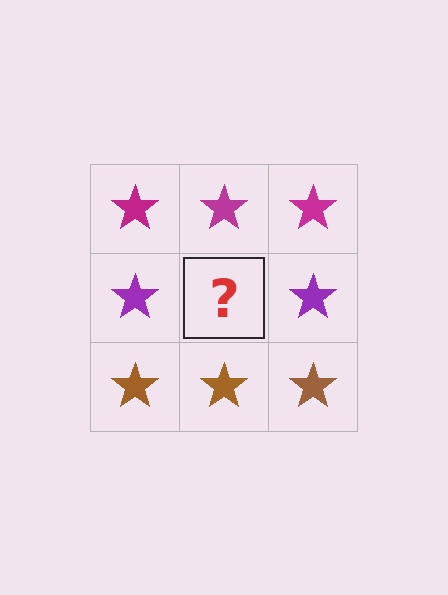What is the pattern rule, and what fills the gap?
The rule is that each row has a consistent color. The gap should be filled with a purple star.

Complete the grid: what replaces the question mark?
The question mark should be replaced with a purple star.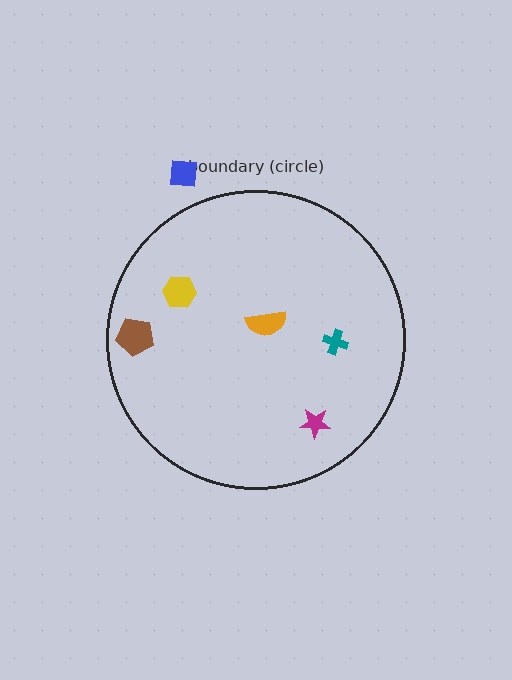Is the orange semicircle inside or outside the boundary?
Inside.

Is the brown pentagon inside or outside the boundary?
Inside.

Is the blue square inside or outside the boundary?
Outside.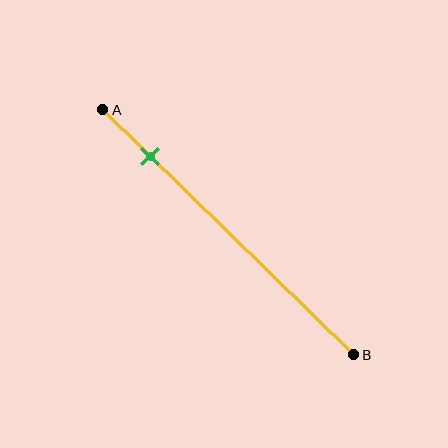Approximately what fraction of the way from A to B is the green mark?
The green mark is approximately 20% of the way from A to B.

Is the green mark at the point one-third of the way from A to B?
No, the mark is at about 20% from A, not at the 33% one-third point.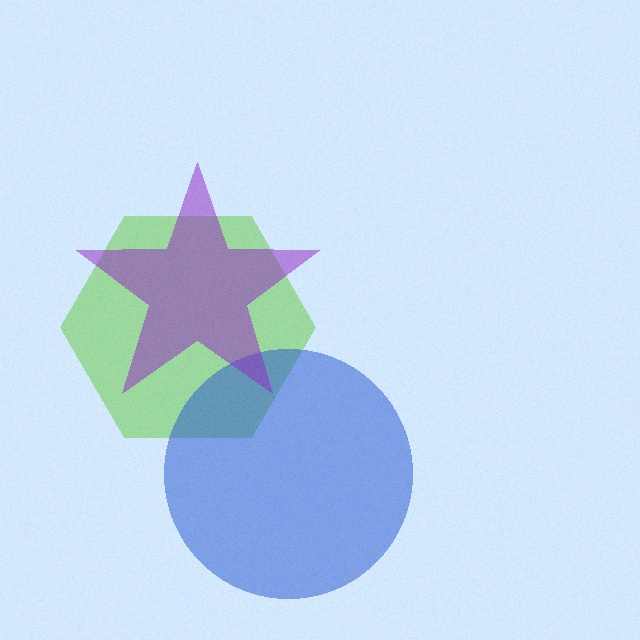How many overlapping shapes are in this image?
There are 3 overlapping shapes in the image.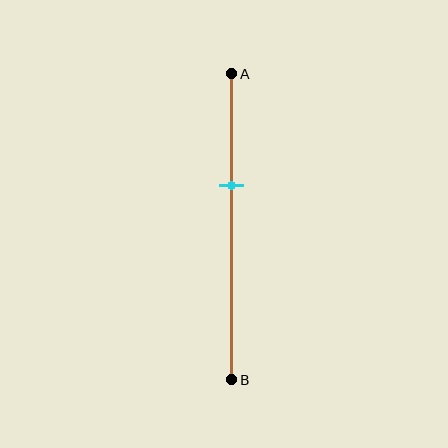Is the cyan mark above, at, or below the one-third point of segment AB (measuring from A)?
The cyan mark is below the one-third point of segment AB.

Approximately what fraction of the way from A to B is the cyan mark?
The cyan mark is approximately 35% of the way from A to B.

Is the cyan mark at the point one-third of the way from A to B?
No, the mark is at about 35% from A, not at the 33% one-third point.